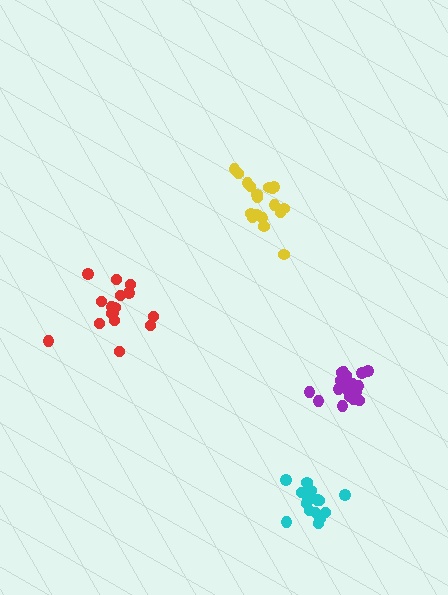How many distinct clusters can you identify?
There are 4 distinct clusters.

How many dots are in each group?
Group 1: 17 dots, Group 2: 16 dots, Group 3: 18 dots, Group 4: 18 dots (69 total).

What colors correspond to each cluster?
The clusters are colored: cyan, red, yellow, purple.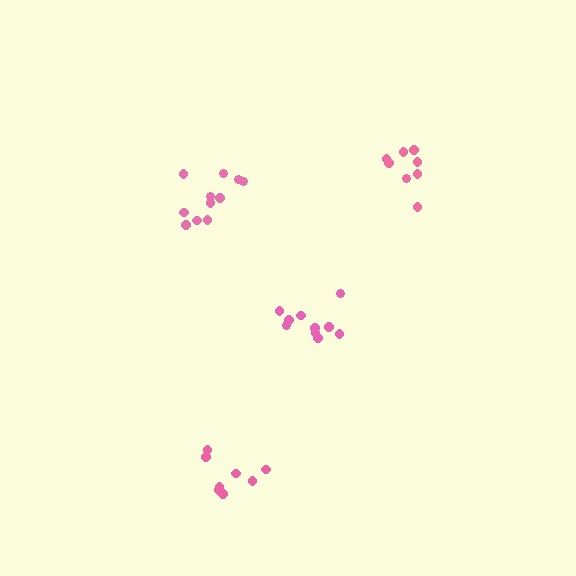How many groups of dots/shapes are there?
There are 4 groups.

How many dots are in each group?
Group 1: 11 dots, Group 2: 8 dots, Group 3: 10 dots, Group 4: 8 dots (37 total).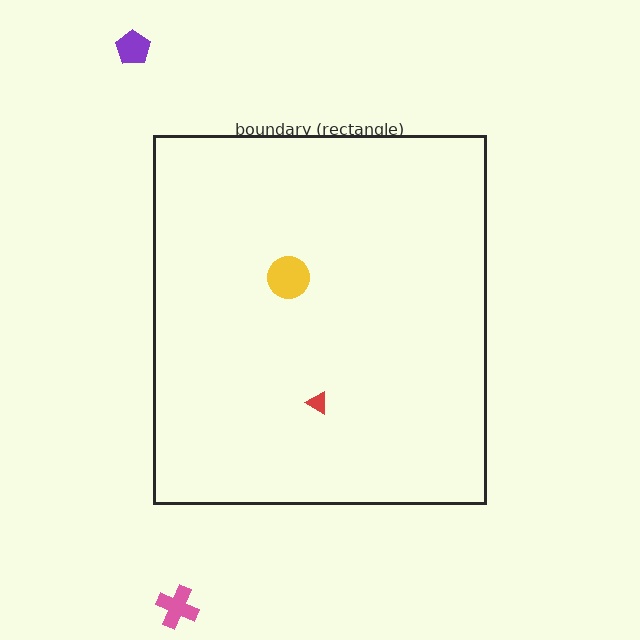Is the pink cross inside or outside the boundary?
Outside.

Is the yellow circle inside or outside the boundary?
Inside.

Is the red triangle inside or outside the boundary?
Inside.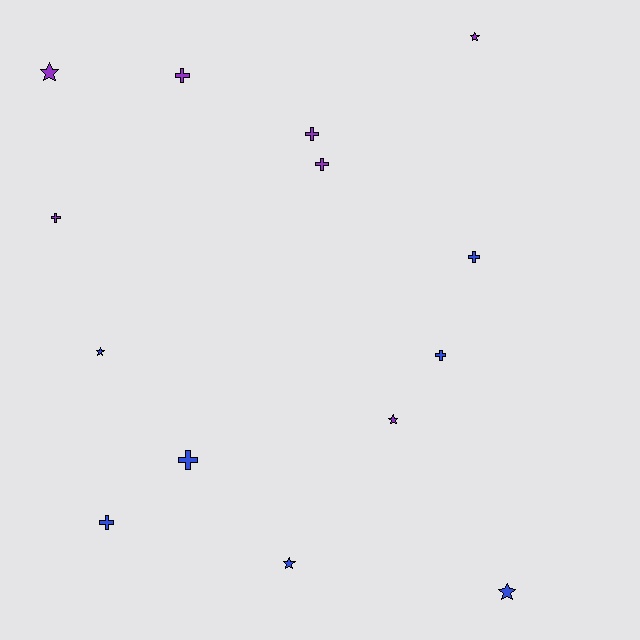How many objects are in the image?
There are 14 objects.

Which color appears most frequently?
Blue, with 7 objects.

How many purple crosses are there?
There are 4 purple crosses.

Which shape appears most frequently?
Cross, with 8 objects.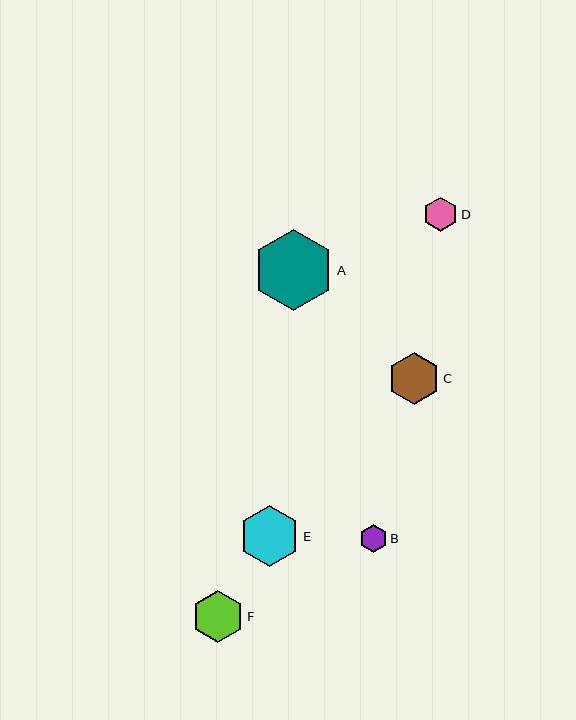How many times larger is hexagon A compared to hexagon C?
Hexagon A is approximately 1.5 times the size of hexagon C.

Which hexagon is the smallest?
Hexagon B is the smallest with a size of approximately 28 pixels.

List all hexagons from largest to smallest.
From largest to smallest: A, E, C, F, D, B.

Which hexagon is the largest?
Hexagon A is the largest with a size of approximately 81 pixels.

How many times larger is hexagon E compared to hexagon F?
Hexagon E is approximately 1.2 times the size of hexagon F.